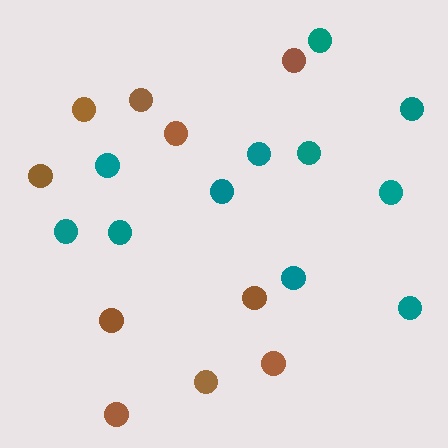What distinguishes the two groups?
There are 2 groups: one group of brown circles (10) and one group of teal circles (11).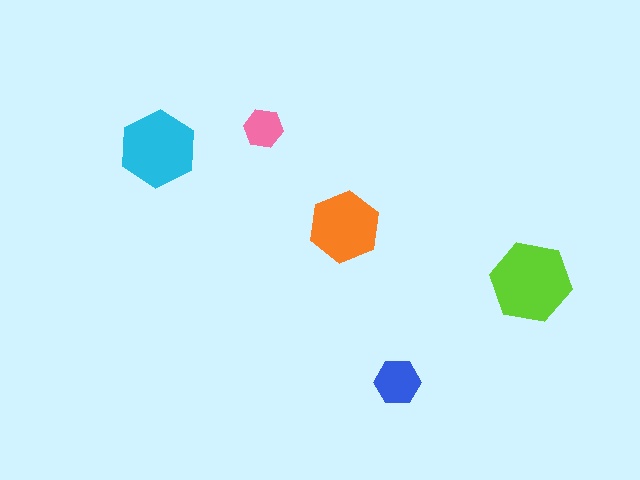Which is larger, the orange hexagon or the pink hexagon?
The orange one.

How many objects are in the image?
There are 5 objects in the image.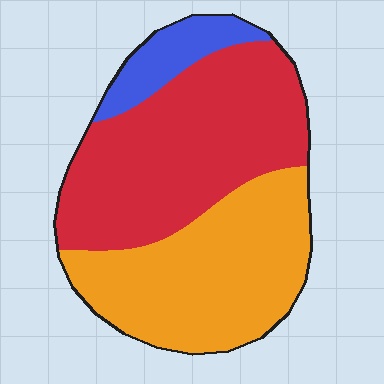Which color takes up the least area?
Blue, at roughly 10%.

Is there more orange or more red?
Red.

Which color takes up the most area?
Red, at roughly 50%.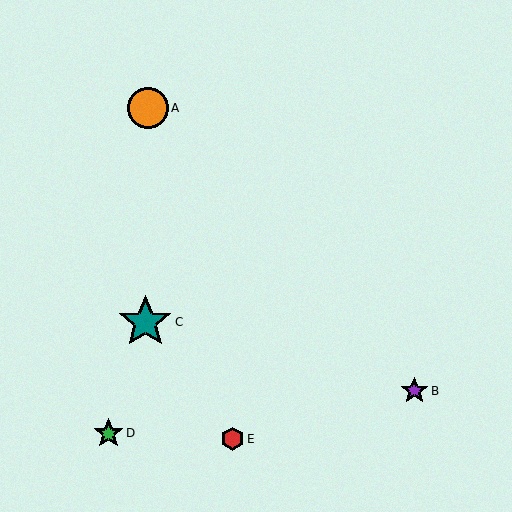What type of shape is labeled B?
Shape B is a purple star.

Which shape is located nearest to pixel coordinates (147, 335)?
The teal star (labeled C) at (145, 322) is nearest to that location.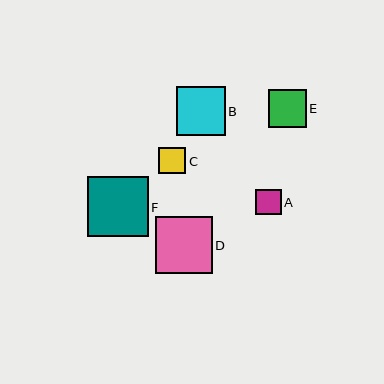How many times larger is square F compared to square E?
Square F is approximately 1.6 times the size of square E.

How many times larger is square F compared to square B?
Square F is approximately 1.2 times the size of square B.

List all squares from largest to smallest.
From largest to smallest: F, D, B, E, C, A.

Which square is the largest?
Square F is the largest with a size of approximately 60 pixels.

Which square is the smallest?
Square A is the smallest with a size of approximately 26 pixels.